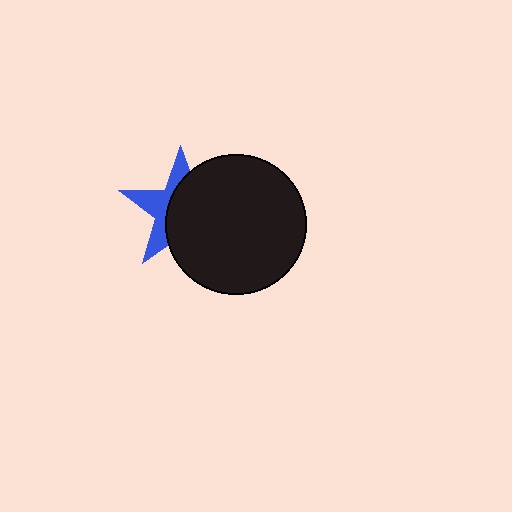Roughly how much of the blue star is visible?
A small part of it is visible (roughly 39%).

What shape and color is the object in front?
The object in front is a black circle.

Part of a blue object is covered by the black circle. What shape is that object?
It is a star.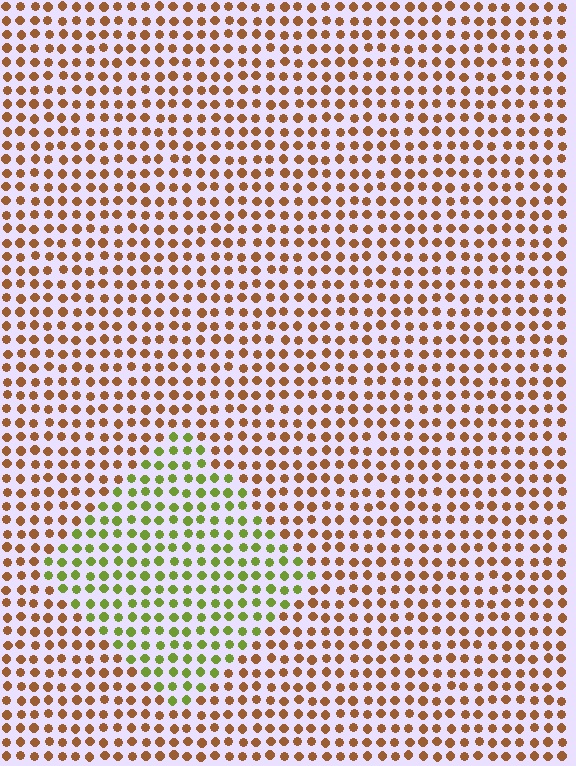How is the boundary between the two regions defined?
The boundary is defined purely by a slight shift in hue (about 61 degrees). Spacing, size, and orientation are identical on both sides.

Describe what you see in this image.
The image is filled with small brown elements in a uniform arrangement. A diamond-shaped region is visible where the elements are tinted to a slightly different hue, forming a subtle color boundary.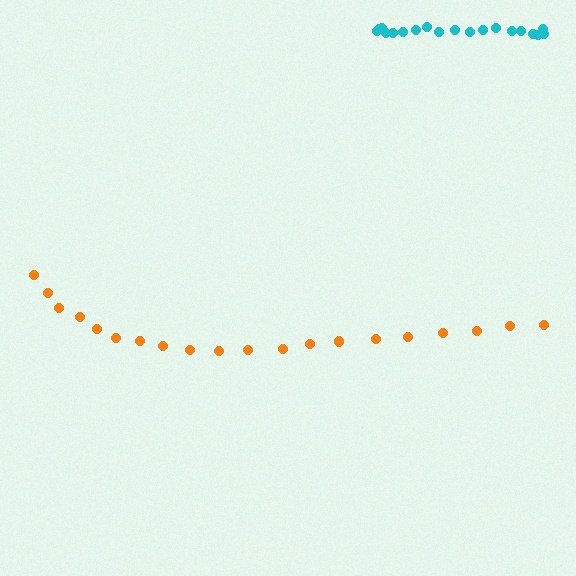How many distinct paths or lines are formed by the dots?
There are 2 distinct paths.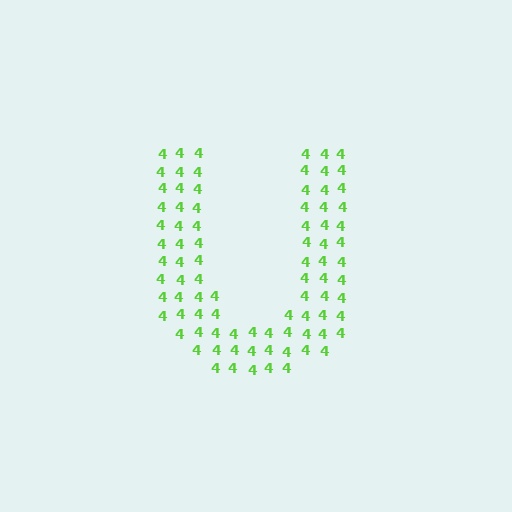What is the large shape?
The large shape is the letter U.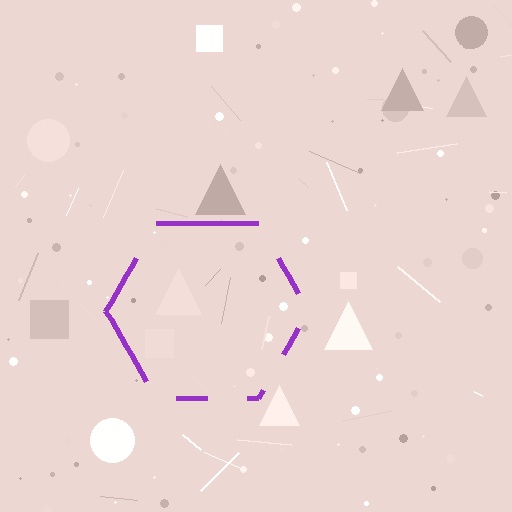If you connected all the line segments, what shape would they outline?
They would outline a hexagon.